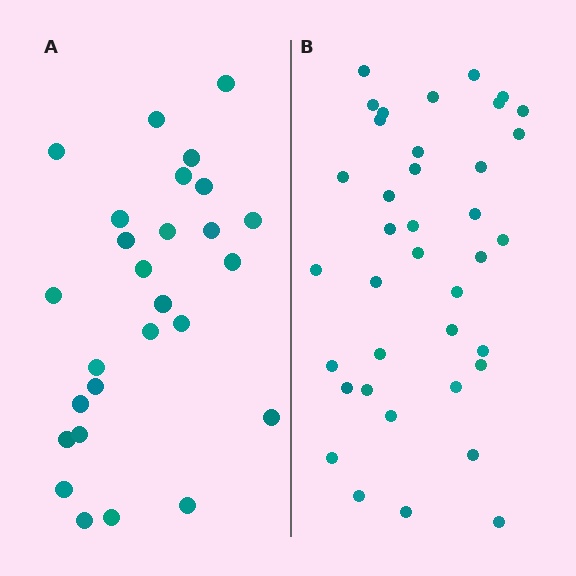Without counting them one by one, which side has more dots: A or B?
Region B (the right region) has more dots.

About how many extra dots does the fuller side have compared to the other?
Region B has roughly 12 or so more dots than region A.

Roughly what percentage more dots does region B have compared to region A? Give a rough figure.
About 40% more.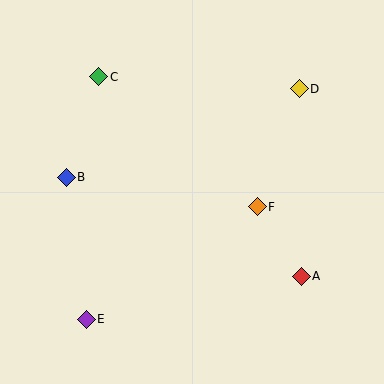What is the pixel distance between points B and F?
The distance between B and F is 193 pixels.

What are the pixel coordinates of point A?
Point A is at (301, 276).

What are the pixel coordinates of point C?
Point C is at (99, 77).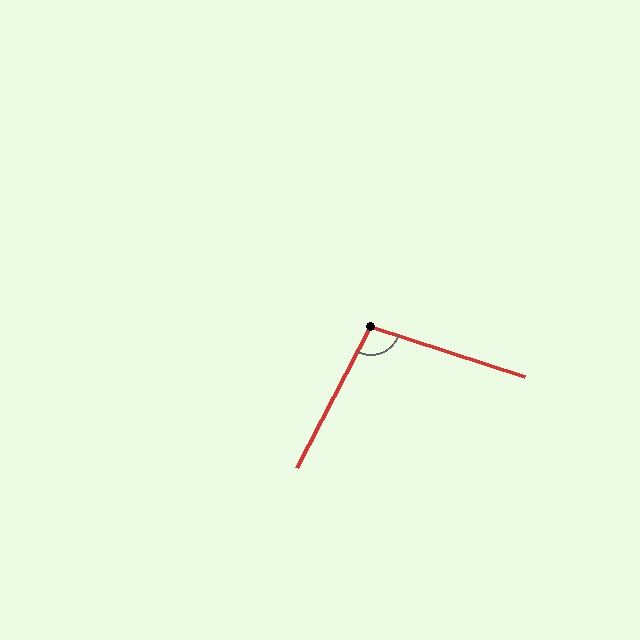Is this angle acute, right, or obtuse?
It is obtuse.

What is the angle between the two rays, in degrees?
Approximately 100 degrees.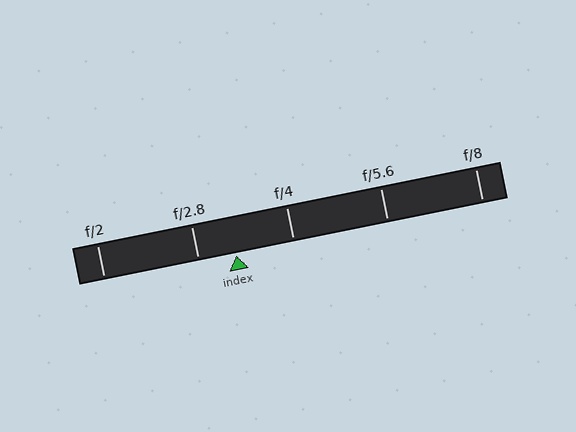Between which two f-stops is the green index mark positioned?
The index mark is between f/2.8 and f/4.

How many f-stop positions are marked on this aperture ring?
There are 5 f-stop positions marked.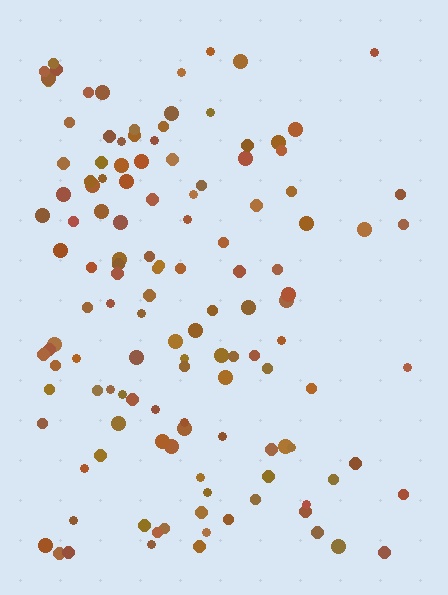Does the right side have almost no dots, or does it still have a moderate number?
Still a moderate number, just noticeably fewer than the left.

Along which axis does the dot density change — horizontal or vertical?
Horizontal.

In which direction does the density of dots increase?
From right to left, with the left side densest.